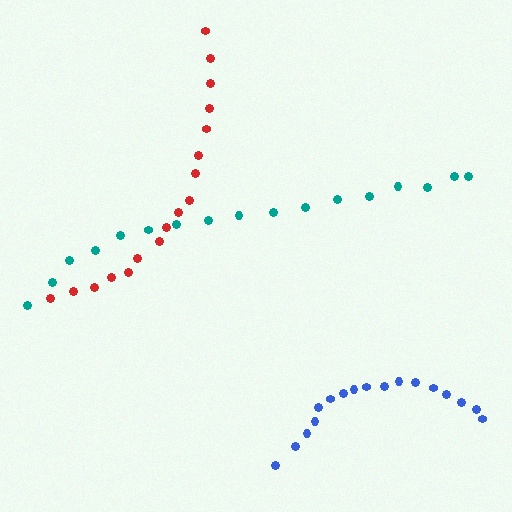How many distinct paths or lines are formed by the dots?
There are 3 distinct paths.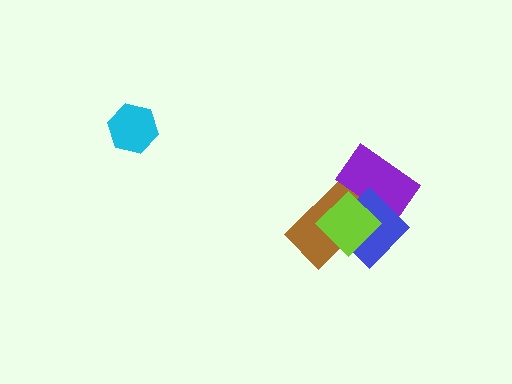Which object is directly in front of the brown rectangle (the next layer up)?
The purple rectangle is directly in front of the brown rectangle.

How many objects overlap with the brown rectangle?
3 objects overlap with the brown rectangle.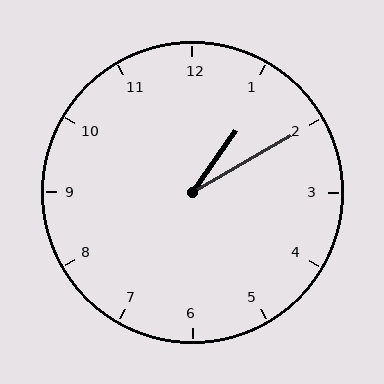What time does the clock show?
1:10.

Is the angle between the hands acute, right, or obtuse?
It is acute.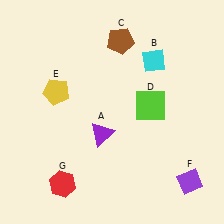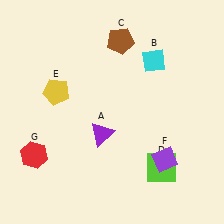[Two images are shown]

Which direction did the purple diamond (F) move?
The purple diamond (F) moved left.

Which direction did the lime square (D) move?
The lime square (D) moved down.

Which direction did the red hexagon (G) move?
The red hexagon (G) moved up.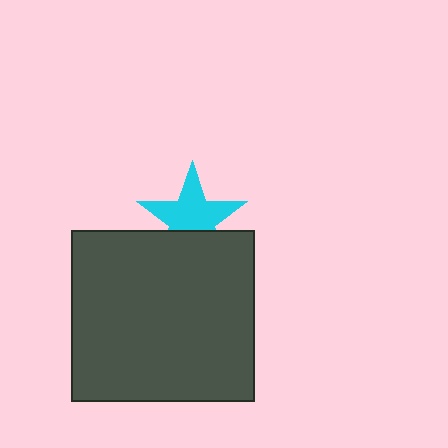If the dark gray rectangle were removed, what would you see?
You would see the complete cyan star.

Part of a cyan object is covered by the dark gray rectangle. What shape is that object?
It is a star.